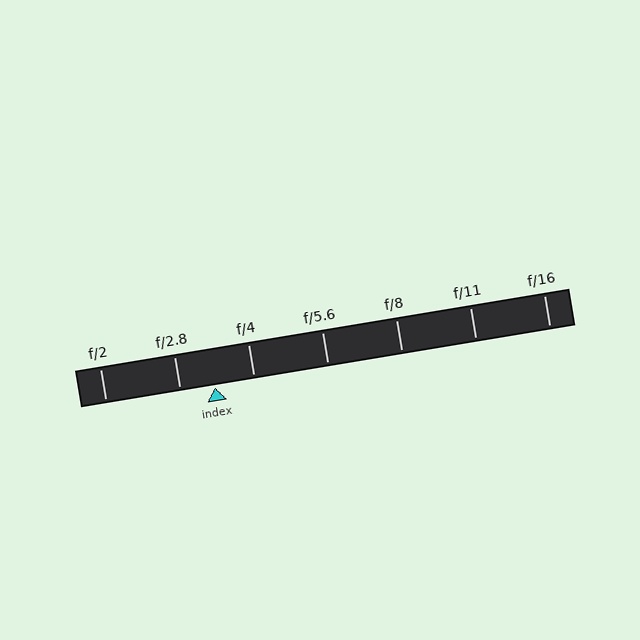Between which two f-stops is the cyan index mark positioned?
The index mark is between f/2.8 and f/4.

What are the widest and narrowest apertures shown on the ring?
The widest aperture shown is f/2 and the narrowest is f/16.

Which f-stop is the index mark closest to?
The index mark is closest to f/2.8.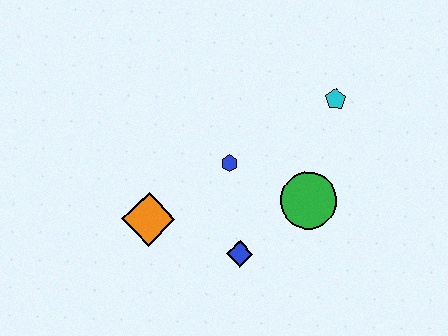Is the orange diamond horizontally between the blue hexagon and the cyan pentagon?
No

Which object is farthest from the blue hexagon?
The cyan pentagon is farthest from the blue hexagon.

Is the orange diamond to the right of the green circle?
No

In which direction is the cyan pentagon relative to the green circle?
The cyan pentagon is above the green circle.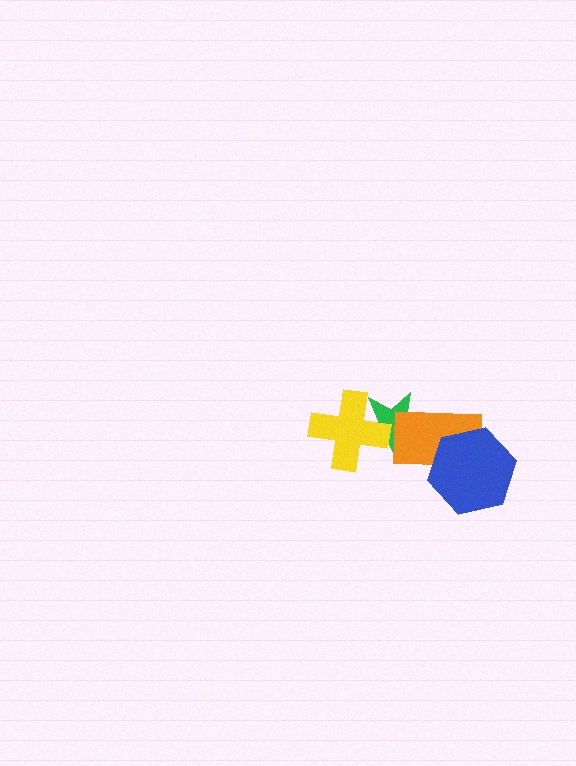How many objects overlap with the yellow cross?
1 object overlaps with the yellow cross.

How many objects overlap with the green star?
2 objects overlap with the green star.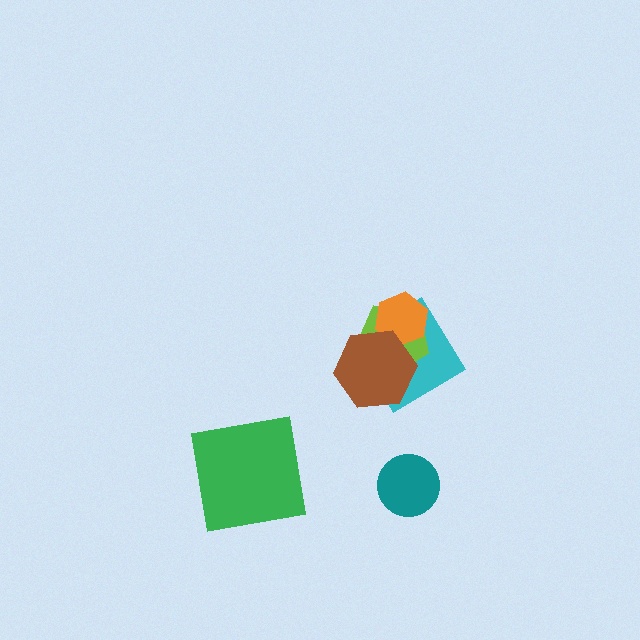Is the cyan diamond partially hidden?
Yes, it is partially covered by another shape.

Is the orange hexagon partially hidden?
Yes, it is partially covered by another shape.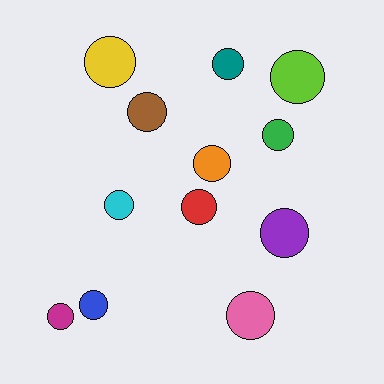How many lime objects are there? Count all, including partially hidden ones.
There is 1 lime object.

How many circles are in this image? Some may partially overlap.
There are 12 circles.